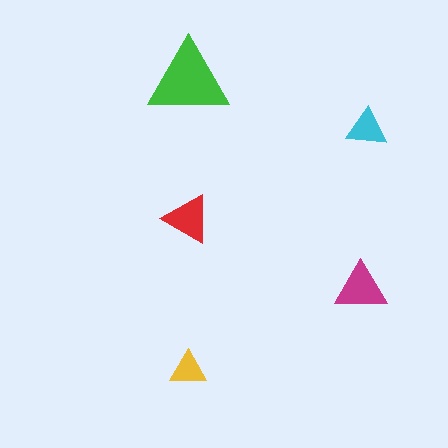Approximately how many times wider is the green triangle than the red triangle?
About 1.5 times wider.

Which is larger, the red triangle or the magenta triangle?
The magenta one.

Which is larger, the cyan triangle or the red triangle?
The red one.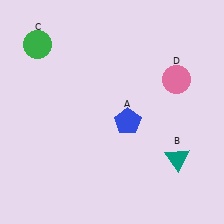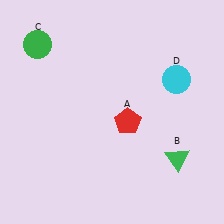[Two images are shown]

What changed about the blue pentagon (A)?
In Image 1, A is blue. In Image 2, it changed to red.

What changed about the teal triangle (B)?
In Image 1, B is teal. In Image 2, it changed to green.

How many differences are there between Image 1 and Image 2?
There are 3 differences between the two images.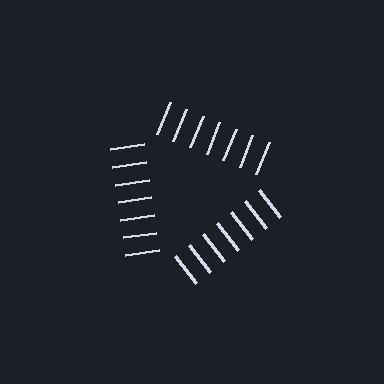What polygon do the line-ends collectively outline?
An illusory triangle — the line segments terminate on its edges but no continuous stroke is drawn.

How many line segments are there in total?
21 — 7 along each of the 3 edges.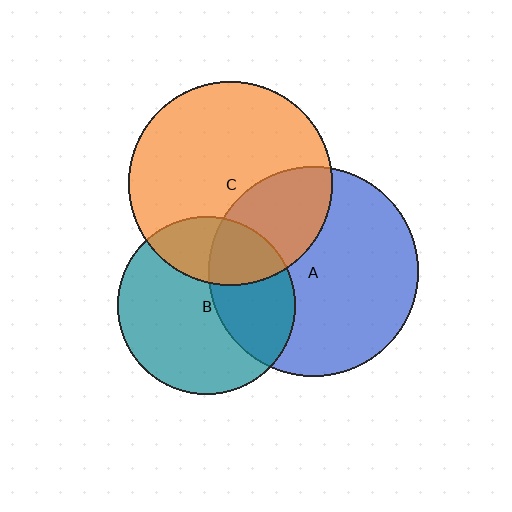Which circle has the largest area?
Circle A (blue).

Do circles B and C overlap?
Yes.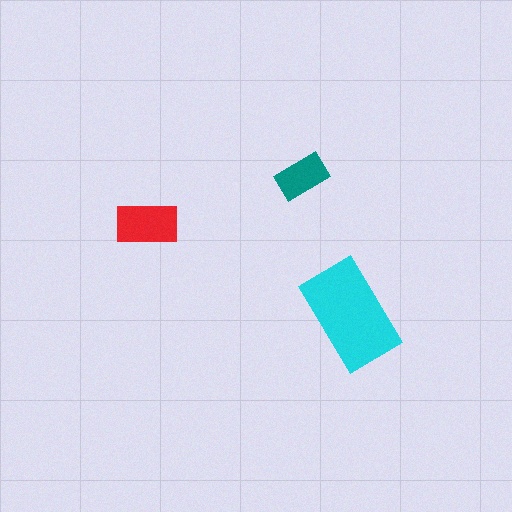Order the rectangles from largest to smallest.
the cyan one, the red one, the teal one.